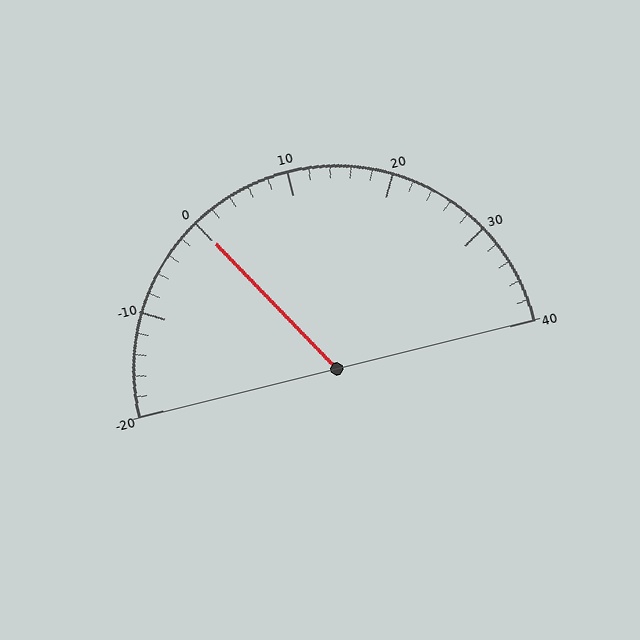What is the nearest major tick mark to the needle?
The nearest major tick mark is 0.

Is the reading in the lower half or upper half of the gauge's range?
The reading is in the lower half of the range (-20 to 40).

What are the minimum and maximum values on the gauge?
The gauge ranges from -20 to 40.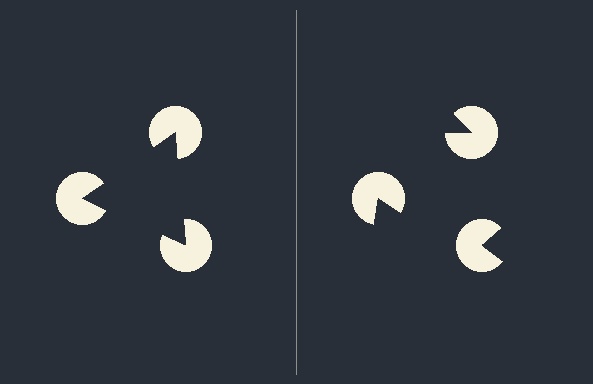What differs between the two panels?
The pac-man discs are positioned identically on both sides; only the wedge orientations differ. On the left they align to a triangle; on the right they are misaligned.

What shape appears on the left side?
An illusory triangle.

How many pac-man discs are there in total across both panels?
6 — 3 on each side.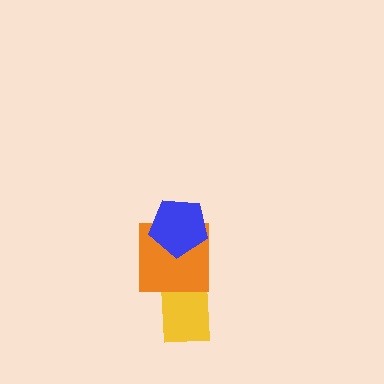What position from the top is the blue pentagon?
The blue pentagon is 1st from the top.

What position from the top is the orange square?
The orange square is 2nd from the top.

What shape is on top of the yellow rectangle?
The orange square is on top of the yellow rectangle.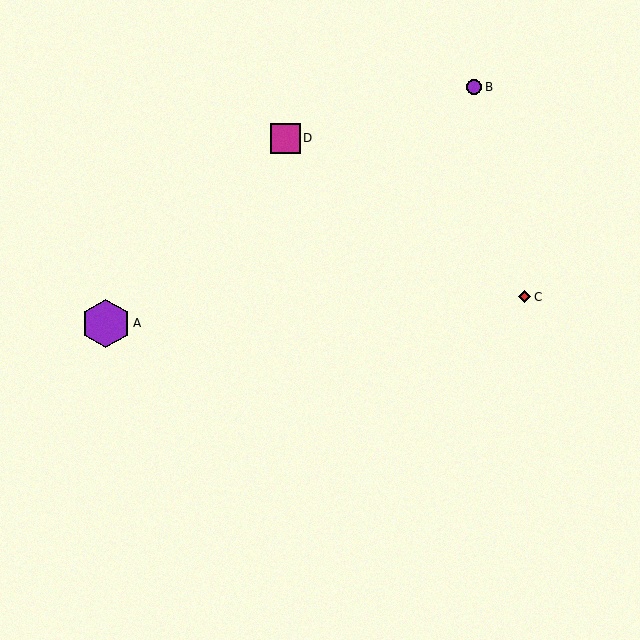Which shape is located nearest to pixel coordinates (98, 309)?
The purple hexagon (labeled A) at (106, 323) is nearest to that location.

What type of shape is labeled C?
Shape C is a red diamond.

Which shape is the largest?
The purple hexagon (labeled A) is the largest.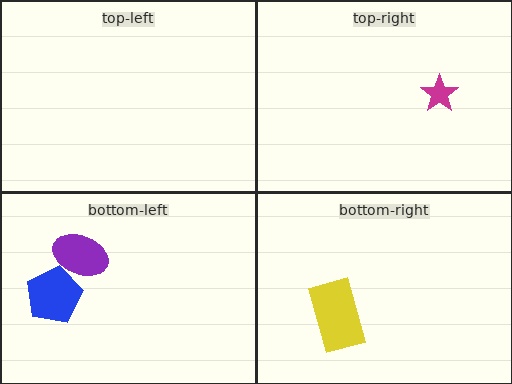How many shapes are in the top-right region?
1.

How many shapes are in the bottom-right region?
1.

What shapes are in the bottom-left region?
The purple ellipse, the blue pentagon.